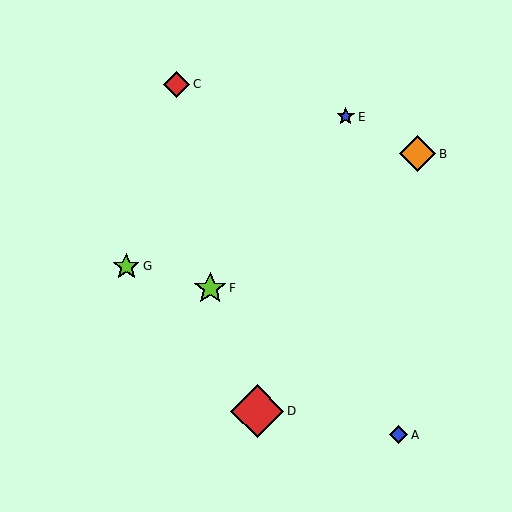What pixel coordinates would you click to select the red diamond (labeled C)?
Click at (176, 84) to select the red diamond C.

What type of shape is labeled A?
Shape A is a blue diamond.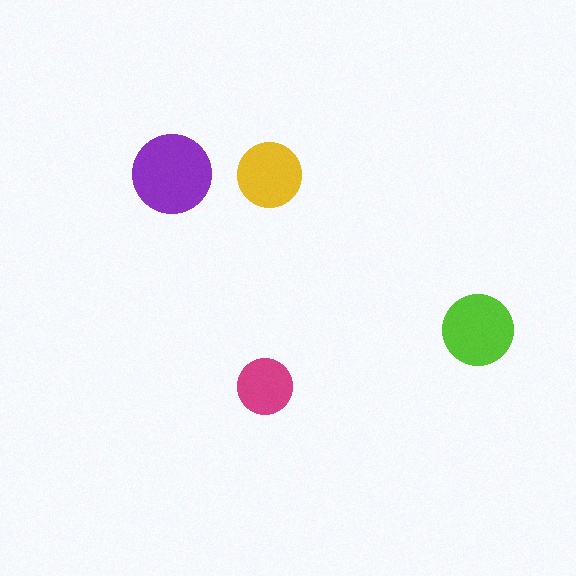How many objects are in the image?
There are 4 objects in the image.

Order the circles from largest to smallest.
the purple one, the lime one, the yellow one, the magenta one.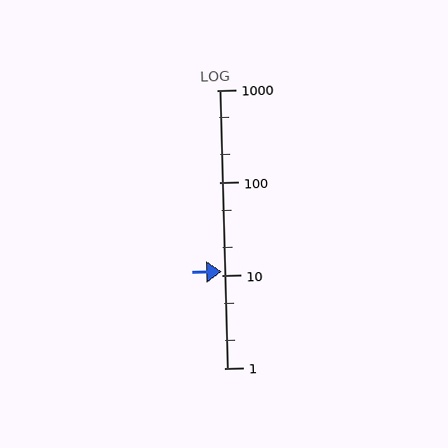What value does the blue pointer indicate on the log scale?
The pointer indicates approximately 11.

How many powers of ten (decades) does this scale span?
The scale spans 3 decades, from 1 to 1000.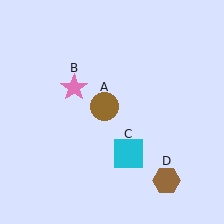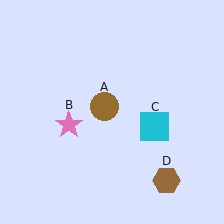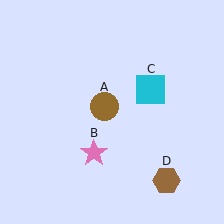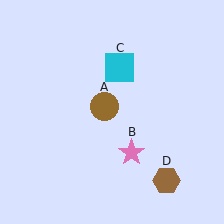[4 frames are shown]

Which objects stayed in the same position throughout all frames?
Brown circle (object A) and brown hexagon (object D) remained stationary.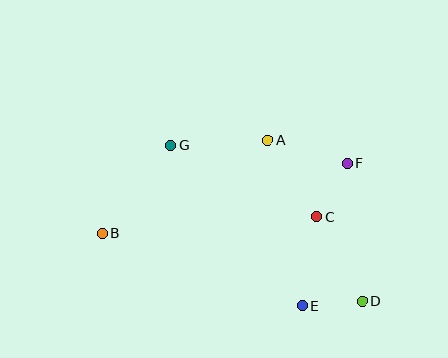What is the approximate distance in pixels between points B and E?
The distance between B and E is approximately 213 pixels.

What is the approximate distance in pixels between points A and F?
The distance between A and F is approximately 83 pixels.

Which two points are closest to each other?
Points D and E are closest to each other.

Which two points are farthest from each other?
Points B and D are farthest from each other.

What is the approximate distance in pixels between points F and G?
The distance between F and G is approximately 178 pixels.